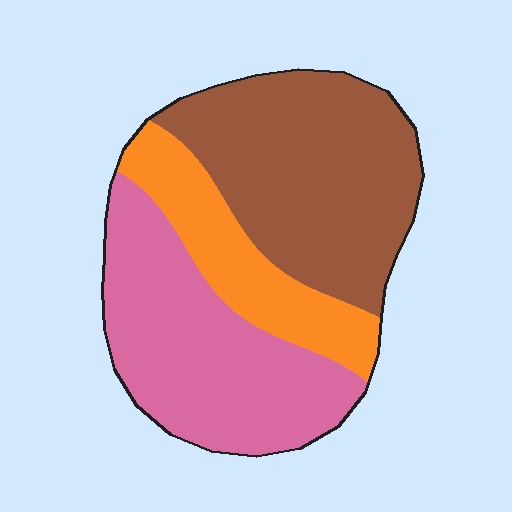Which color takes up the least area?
Orange, at roughly 20%.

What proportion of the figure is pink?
Pink covers 38% of the figure.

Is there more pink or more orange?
Pink.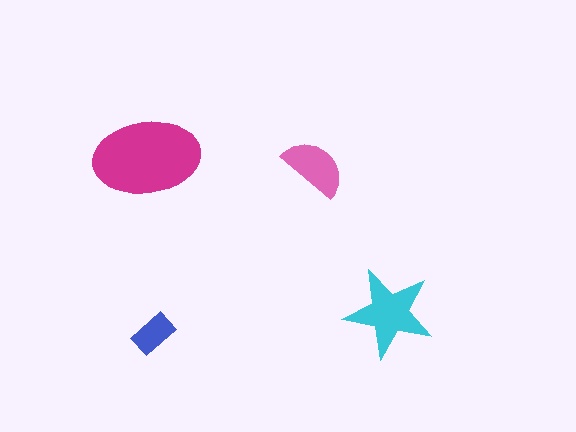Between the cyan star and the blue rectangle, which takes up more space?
The cyan star.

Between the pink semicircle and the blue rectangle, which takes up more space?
The pink semicircle.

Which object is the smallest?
The blue rectangle.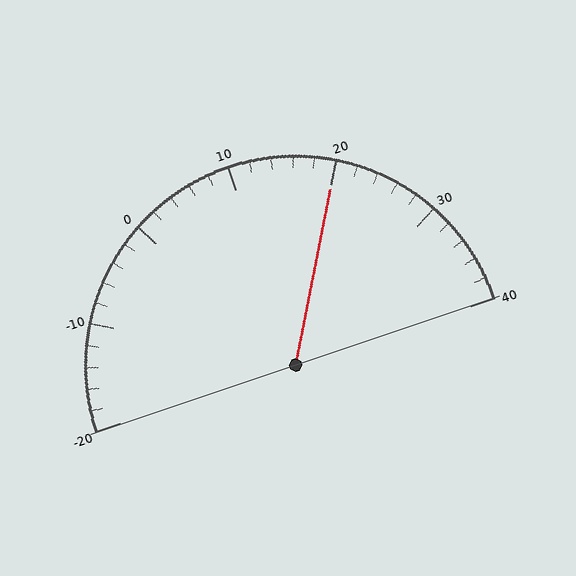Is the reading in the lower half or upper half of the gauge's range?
The reading is in the upper half of the range (-20 to 40).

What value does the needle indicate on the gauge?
The needle indicates approximately 20.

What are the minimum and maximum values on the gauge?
The gauge ranges from -20 to 40.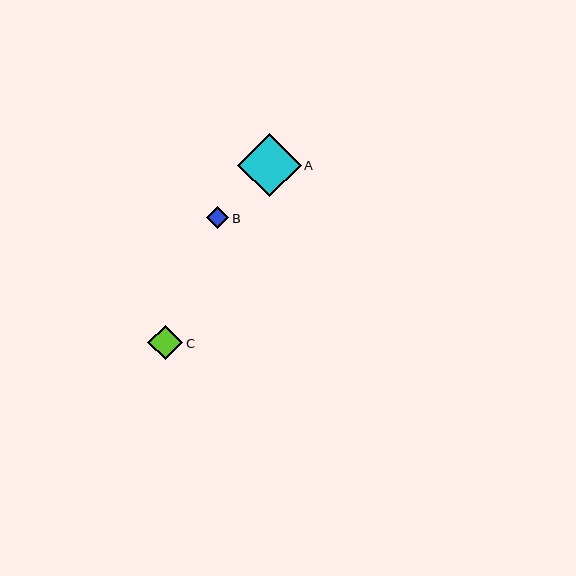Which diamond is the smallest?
Diamond B is the smallest with a size of approximately 22 pixels.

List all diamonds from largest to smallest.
From largest to smallest: A, C, B.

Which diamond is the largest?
Diamond A is the largest with a size of approximately 63 pixels.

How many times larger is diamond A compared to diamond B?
Diamond A is approximately 2.9 times the size of diamond B.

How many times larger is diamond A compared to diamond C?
Diamond A is approximately 1.8 times the size of diamond C.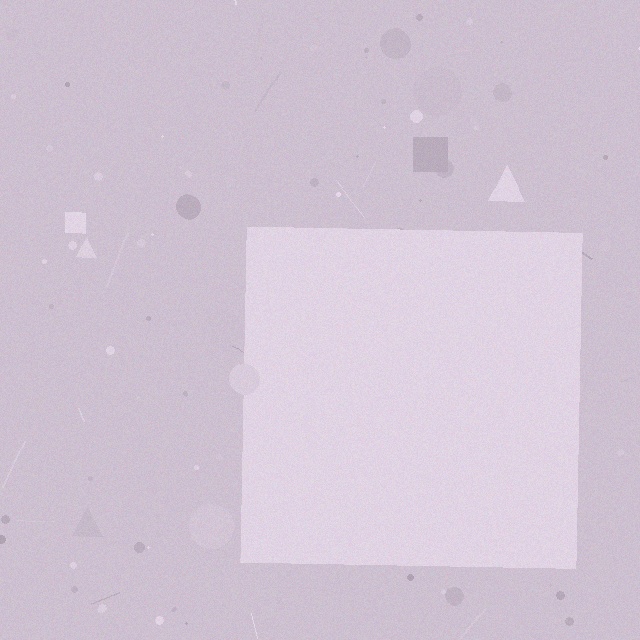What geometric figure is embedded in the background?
A square is embedded in the background.